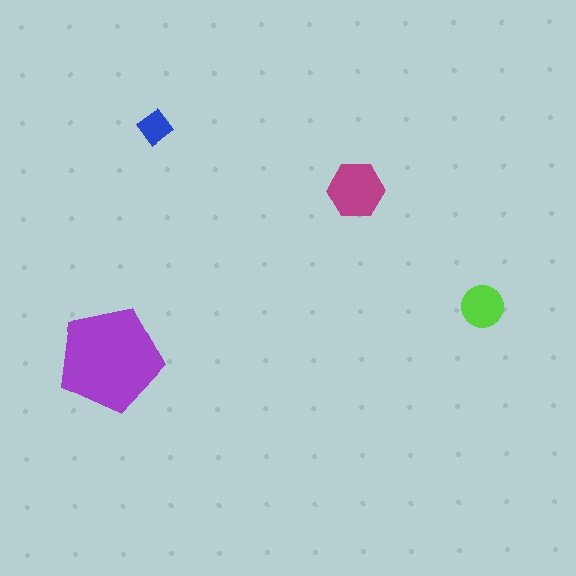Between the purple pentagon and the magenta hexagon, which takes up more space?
The purple pentagon.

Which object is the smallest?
The blue diamond.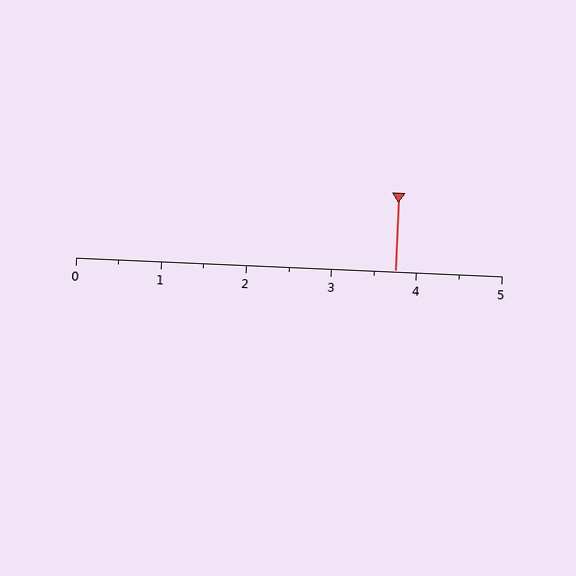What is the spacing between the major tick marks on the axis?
The major ticks are spaced 1 apart.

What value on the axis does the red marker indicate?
The marker indicates approximately 3.8.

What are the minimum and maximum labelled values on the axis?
The axis runs from 0 to 5.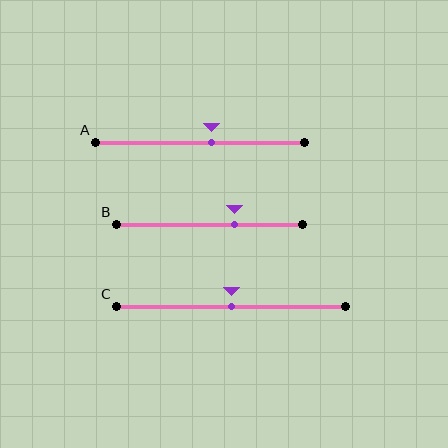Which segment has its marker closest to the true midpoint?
Segment C has its marker closest to the true midpoint.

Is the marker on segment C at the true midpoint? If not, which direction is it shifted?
Yes, the marker on segment C is at the true midpoint.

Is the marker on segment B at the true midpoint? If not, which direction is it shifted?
No, the marker on segment B is shifted to the right by about 14% of the segment length.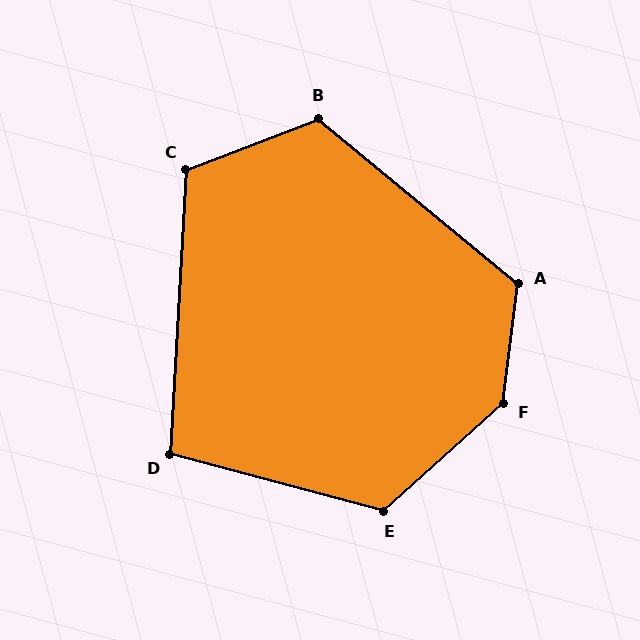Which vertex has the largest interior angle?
F, at approximately 139 degrees.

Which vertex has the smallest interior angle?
D, at approximately 102 degrees.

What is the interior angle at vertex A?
Approximately 123 degrees (obtuse).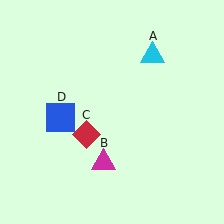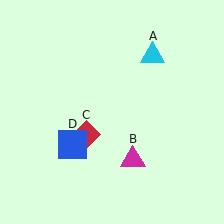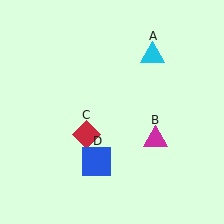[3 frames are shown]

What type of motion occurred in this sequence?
The magenta triangle (object B), blue square (object D) rotated counterclockwise around the center of the scene.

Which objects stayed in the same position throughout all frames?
Cyan triangle (object A) and red diamond (object C) remained stationary.